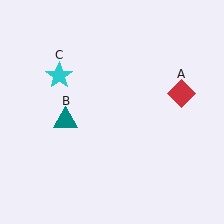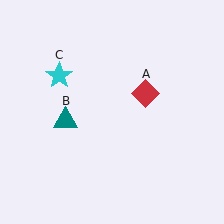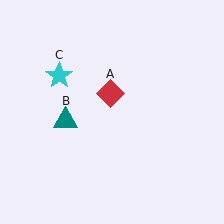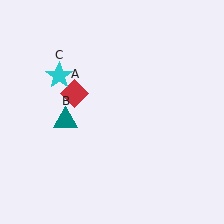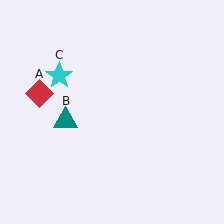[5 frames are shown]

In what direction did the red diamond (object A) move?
The red diamond (object A) moved left.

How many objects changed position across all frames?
1 object changed position: red diamond (object A).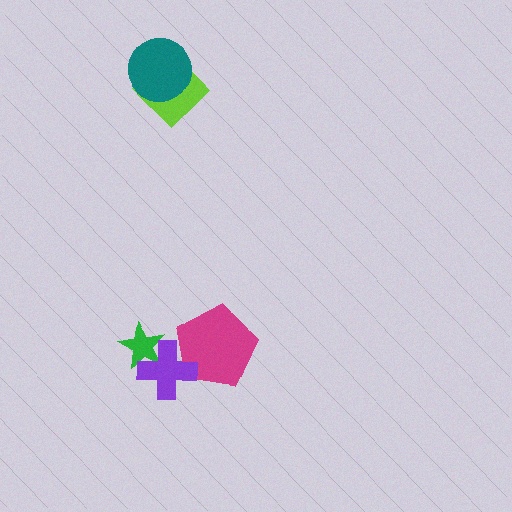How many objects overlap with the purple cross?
2 objects overlap with the purple cross.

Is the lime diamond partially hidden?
Yes, it is partially covered by another shape.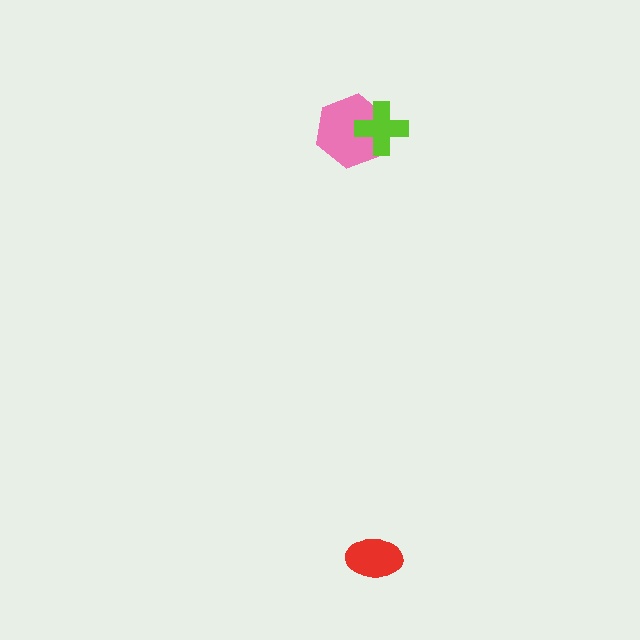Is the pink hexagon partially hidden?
Yes, it is partially covered by another shape.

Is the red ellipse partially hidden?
No, no other shape covers it.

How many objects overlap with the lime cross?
1 object overlaps with the lime cross.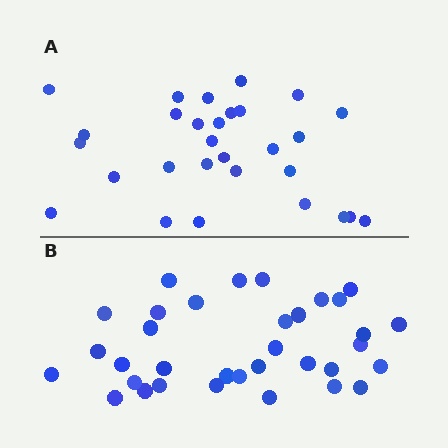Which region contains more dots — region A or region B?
Region B (the bottom region) has more dots.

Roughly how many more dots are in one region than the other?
Region B has about 5 more dots than region A.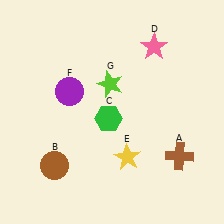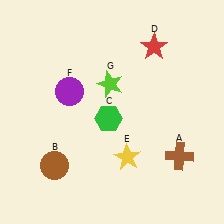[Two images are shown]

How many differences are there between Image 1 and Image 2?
There is 1 difference between the two images.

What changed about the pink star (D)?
In Image 1, D is pink. In Image 2, it changed to red.